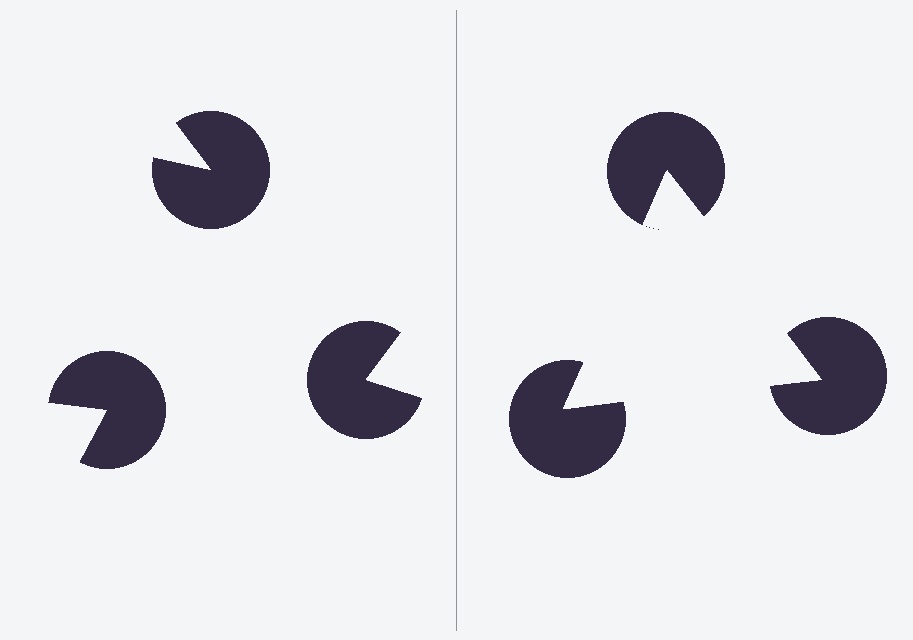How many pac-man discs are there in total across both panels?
6 — 3 on each side.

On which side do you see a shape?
An illusory triangle appears on the right side. On the left side the wedge cuts are rotated, so no coherent shape forms.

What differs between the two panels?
The pac-man discs are positioned identically on both sides; only the wedge orientations differ. On the right they align to a triangle; on the left they are misaligned.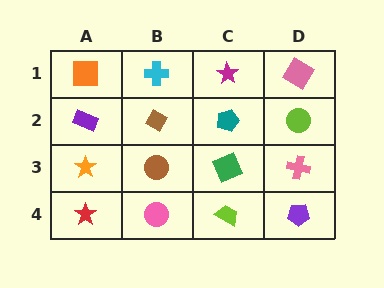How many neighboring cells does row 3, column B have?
4.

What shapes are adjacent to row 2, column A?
An orange square (row 1, column A), an orange star (row 3, column A), a brown diamond (row 2, column B).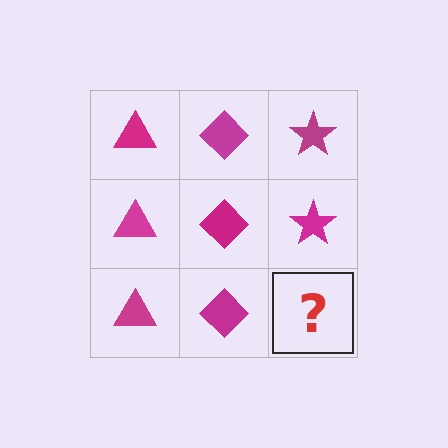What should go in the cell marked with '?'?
The missing cell should contain a magenta star.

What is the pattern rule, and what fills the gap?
The rule is that each column has a consistent shape. The gap should be filled with a magenta star.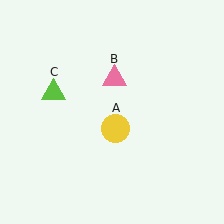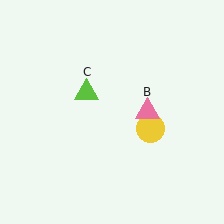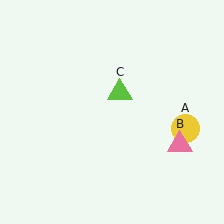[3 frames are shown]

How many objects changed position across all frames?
3 objects changed position: yellow circle (object A), pink triangle (object B), lime triangle (object C).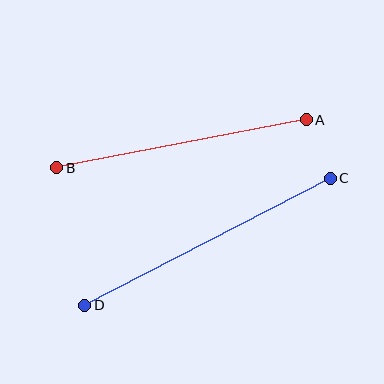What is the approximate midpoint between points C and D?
The midpoint is at approximately (207, 242) pixels.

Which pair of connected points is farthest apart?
Points C and D are farthest apart.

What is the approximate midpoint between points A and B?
The midpoint is at approximately (181, 144) pixels.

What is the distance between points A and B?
The distance is approximately 254 pixels.